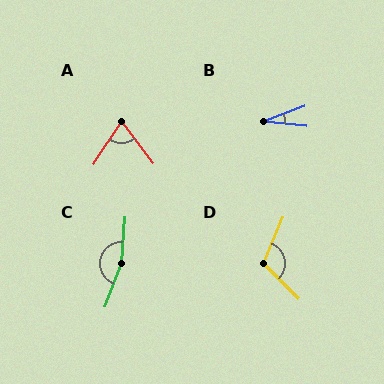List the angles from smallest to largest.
B (27°), A (70°), D (112°), C (164°).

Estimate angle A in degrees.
Approximately 70 degrees.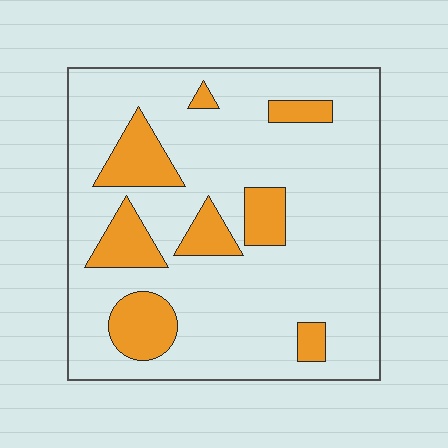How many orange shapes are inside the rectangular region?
8.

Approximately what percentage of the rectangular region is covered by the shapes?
Approximately 20%.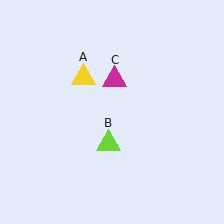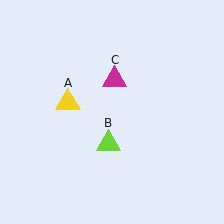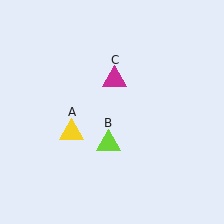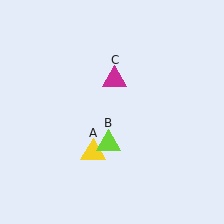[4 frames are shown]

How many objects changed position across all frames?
1 object changed position: yellow triangle (object A).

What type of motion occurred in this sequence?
The yellow triangle (object A) rotated counterclockwise around the center of the scene.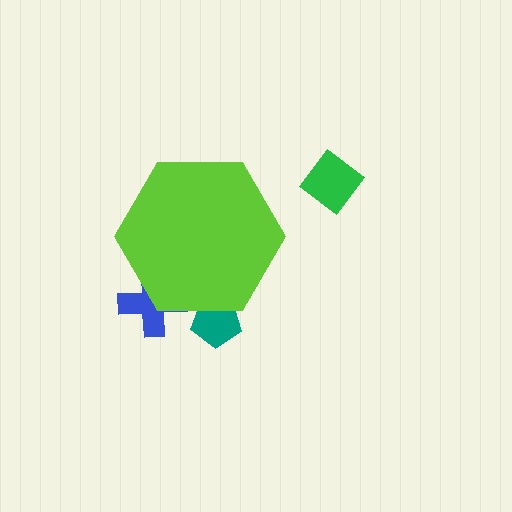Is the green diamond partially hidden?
No, the green diamond is fully visible.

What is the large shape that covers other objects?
A lime hexagon.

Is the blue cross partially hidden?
Yes, the blue cross is partially hidden behind the lime hexagon.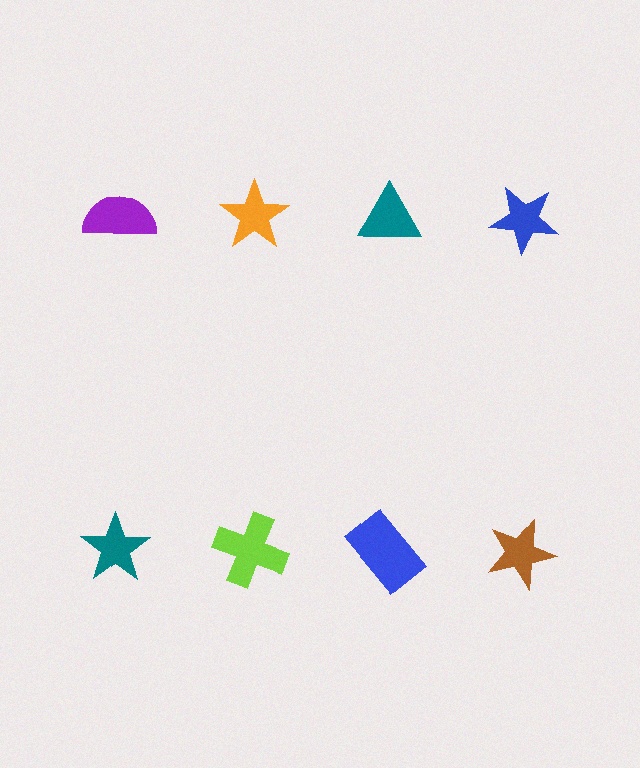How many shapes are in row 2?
4 shapes.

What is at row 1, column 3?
A teal triangle.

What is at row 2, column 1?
A teal star.